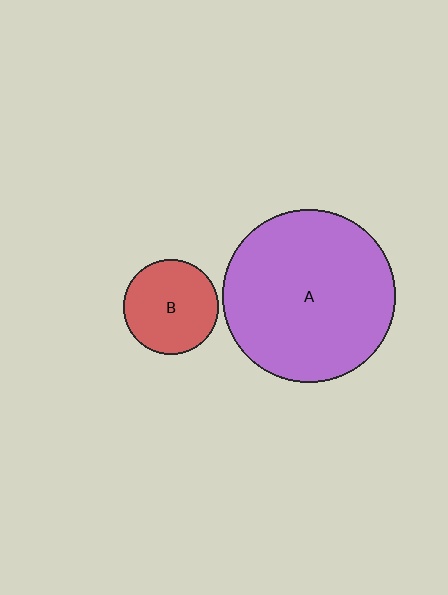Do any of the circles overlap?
No, none of the circles overlap.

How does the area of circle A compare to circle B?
Approximately 3.4 times.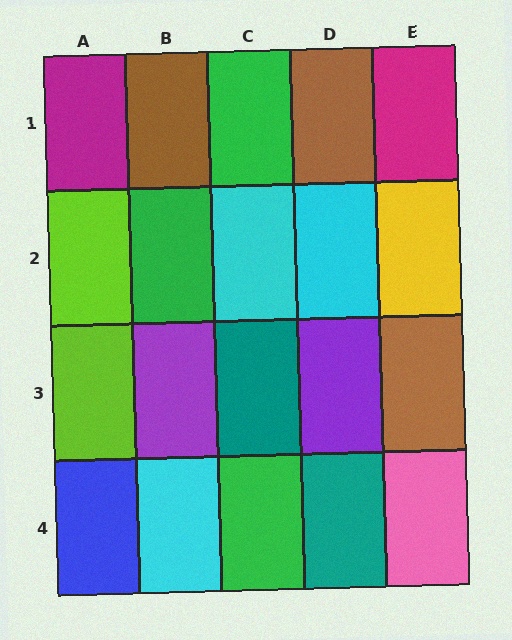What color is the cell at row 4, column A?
Blue.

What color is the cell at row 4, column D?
Teal.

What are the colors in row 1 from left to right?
Magenta, brown, green, brown, magenta.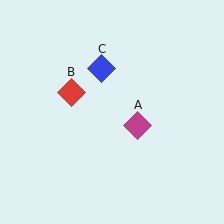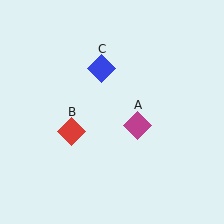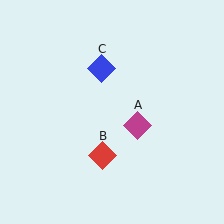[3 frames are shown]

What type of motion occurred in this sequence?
The red diamond (object B) rotated counterclockwise around the center of the scene.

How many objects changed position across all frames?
1 object changed position: red diamond (object B).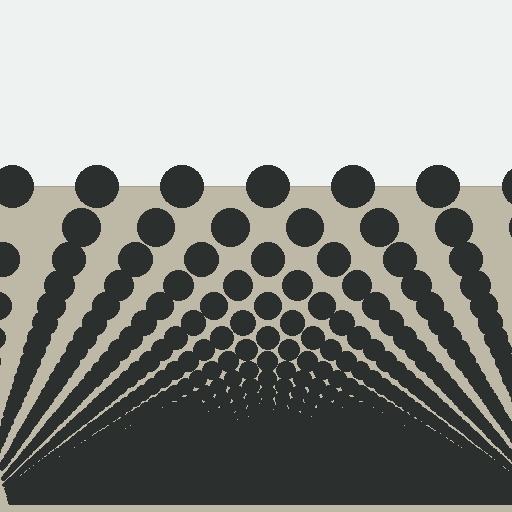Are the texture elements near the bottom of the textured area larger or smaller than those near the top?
Smaller. The gradient is inverted — elements near the bottom are smaller and denser.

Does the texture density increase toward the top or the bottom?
Density increases toward the bottom.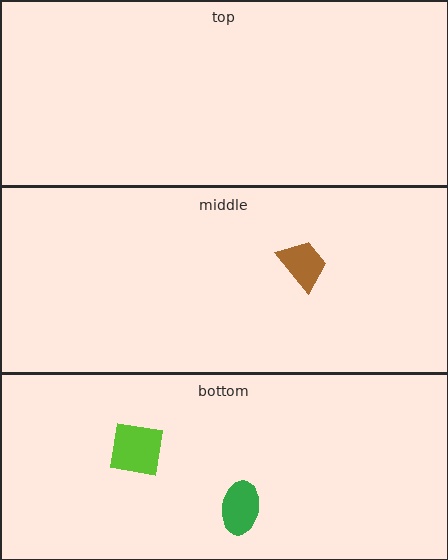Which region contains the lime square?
The bottom region.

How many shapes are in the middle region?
1.